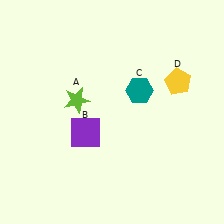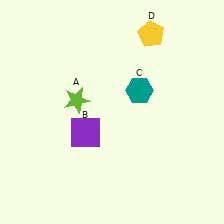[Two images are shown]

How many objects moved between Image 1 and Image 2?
1 object moved between the two images.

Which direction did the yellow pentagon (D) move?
The yellow pentagon (D) moved up.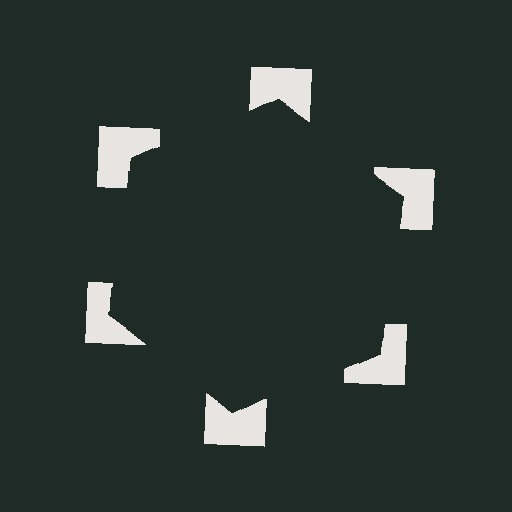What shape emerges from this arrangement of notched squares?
An illusory hexagon — its edges are inferred from the aligned wedge cuts in the notched squares, not physically drawn.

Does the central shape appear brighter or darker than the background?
It typically appears slightly darker than the background, even though no actual brightness change is drawn.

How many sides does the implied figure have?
6 sides.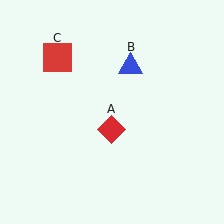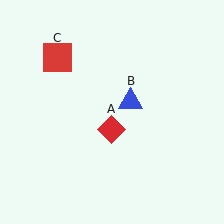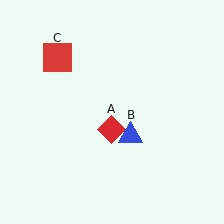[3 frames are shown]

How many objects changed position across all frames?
1 object changed position: blue triangle (object B).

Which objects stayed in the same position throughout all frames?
Red diamond (object A) and red square (object C) remained stationary.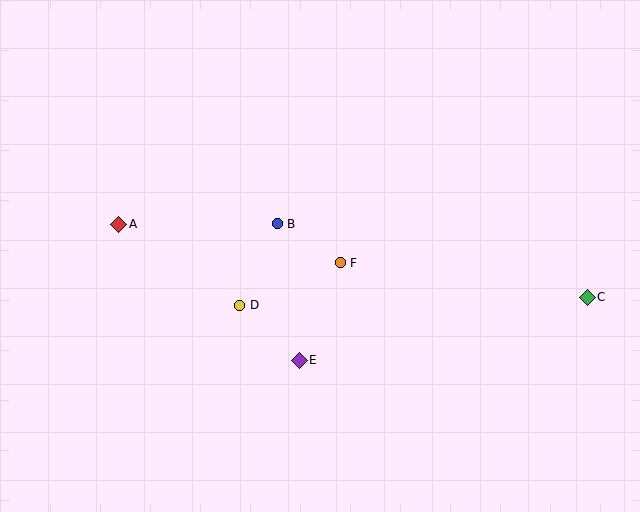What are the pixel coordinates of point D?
Point D is at (240, 305).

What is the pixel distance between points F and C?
The distance between F and C is 249 pixels.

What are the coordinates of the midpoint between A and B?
The midpoint between A and B is at (198, 224).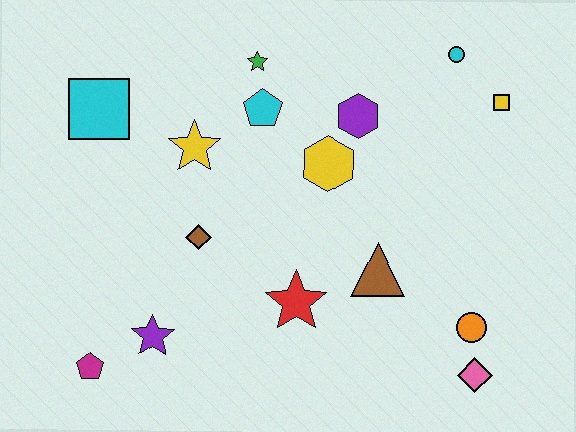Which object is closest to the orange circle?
The pink diamond is closest to the orange circle.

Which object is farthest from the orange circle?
The cyan square is farthest from the orange circle.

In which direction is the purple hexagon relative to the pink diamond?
The purple hexagon is above the pink diamond.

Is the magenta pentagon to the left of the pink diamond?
Yes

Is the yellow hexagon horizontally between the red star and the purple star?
No